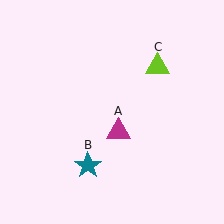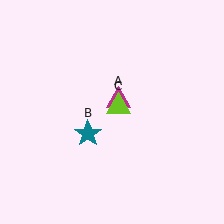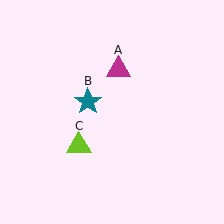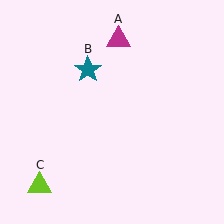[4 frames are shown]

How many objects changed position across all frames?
3 objects changed position: magenta triangle (object A), teal star (object B), lime triangle (object C).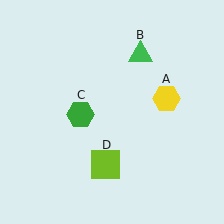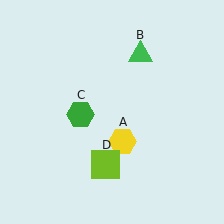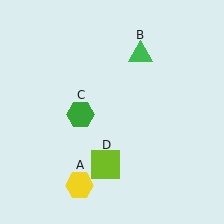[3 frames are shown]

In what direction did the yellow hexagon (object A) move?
The yellow hexagon (object A) moved down and to the left.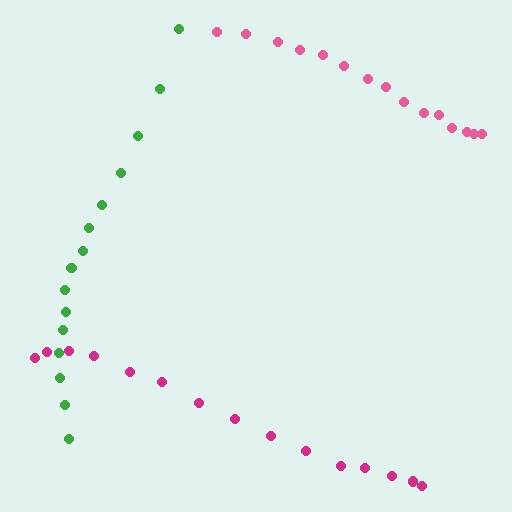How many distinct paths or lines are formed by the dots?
There are 3 distinct paths.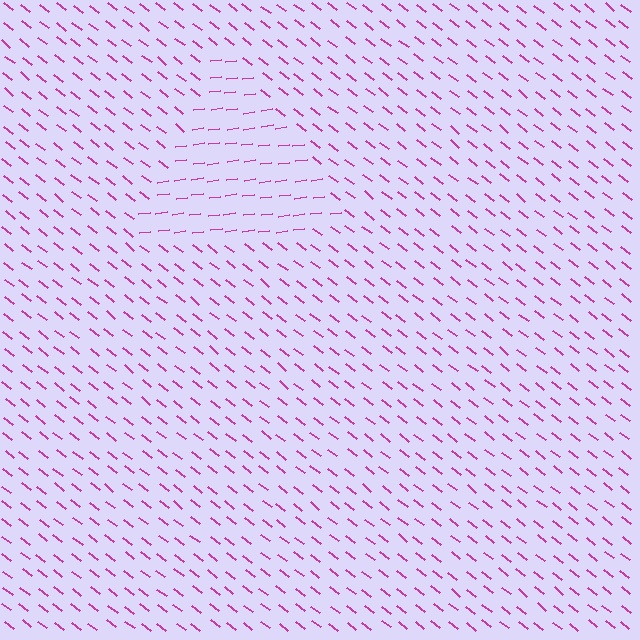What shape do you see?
I see a triangle.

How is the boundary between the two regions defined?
The boundary is defined purely by a change in line orientation (approximately 45 degrees difference). All lines are the same color and thickness.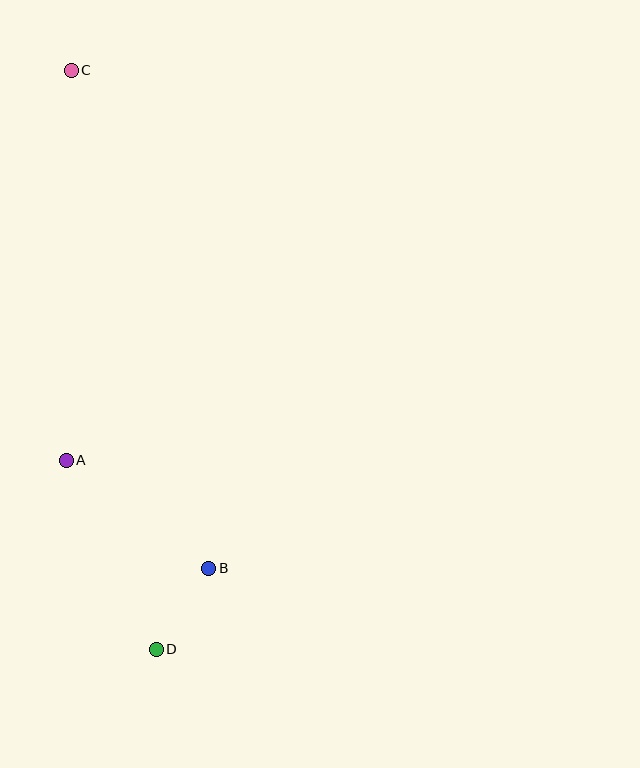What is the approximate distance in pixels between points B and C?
The distance between B and C is approximately 516 pixels.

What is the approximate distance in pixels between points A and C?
The distance between A and C is approximately 390 pixels.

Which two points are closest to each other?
Points B and D are closest to each other.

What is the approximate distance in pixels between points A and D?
The distance between A and D is approximately 209 pixels.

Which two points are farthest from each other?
Points C and D are farthest from each other.